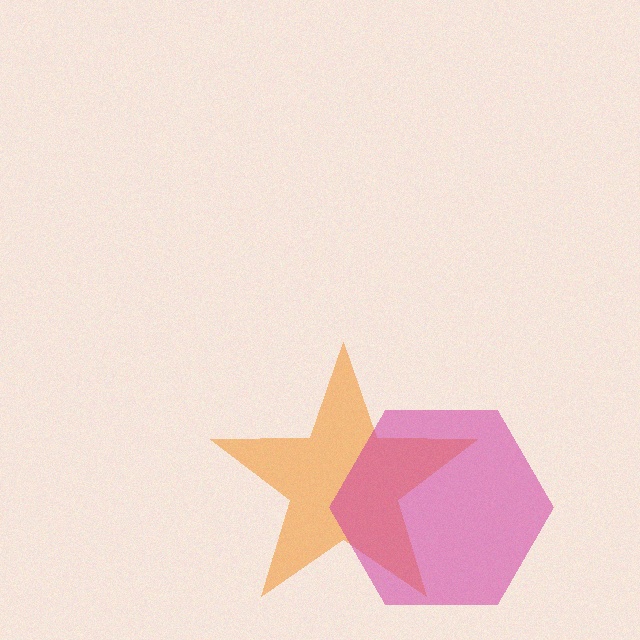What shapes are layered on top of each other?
The layered shapes are: an orange star, a magenta hexagon.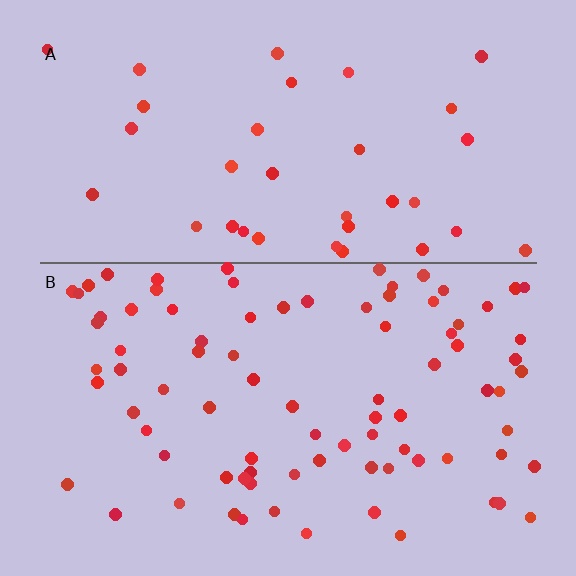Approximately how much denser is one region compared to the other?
Approximately 2.4× — region B over region A.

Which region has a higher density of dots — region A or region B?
B (the bottom).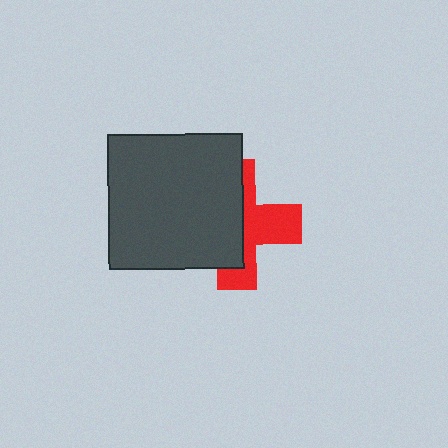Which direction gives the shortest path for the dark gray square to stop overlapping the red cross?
Moving left gives the shortest separation.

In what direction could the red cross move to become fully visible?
The red cross could move right. That would shift it out from behind the dark gray square entirely.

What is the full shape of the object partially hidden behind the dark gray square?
The partially hidden object is a red cross.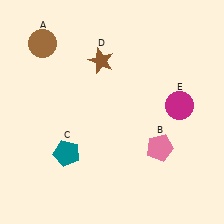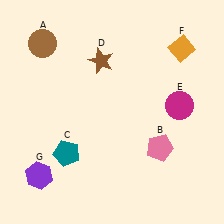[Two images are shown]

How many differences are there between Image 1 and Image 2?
There are 2 differences between the two images.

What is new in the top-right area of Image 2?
An orange diamond (F) was added in the top-right area of Image 2.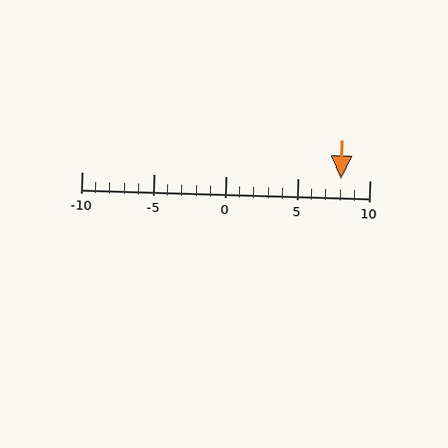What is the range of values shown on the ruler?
The ruler shows values from -10 to 10.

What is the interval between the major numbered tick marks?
The major tick marks are spaced 5 units apart.